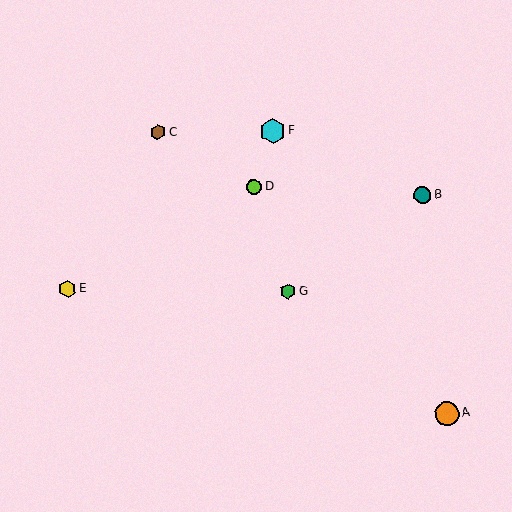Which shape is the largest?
The cyan hexagon (labeled F) is the largest.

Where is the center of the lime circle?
The center of the lime circle is at (254, 187).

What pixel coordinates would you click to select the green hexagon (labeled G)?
Click at (288, 291) to select the green hexagon G.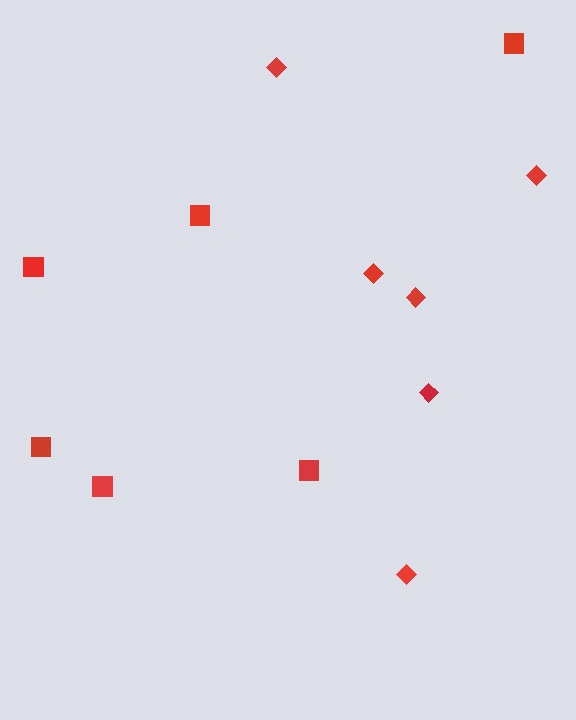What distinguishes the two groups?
There are 2 groups: one group of diamonds (6) and one group of squares (6).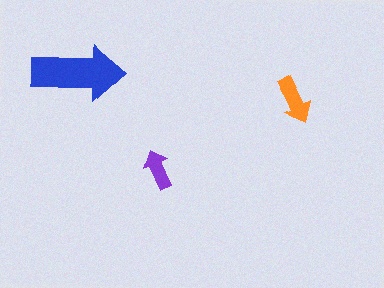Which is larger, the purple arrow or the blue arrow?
The blue one.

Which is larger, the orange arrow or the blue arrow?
The blue one.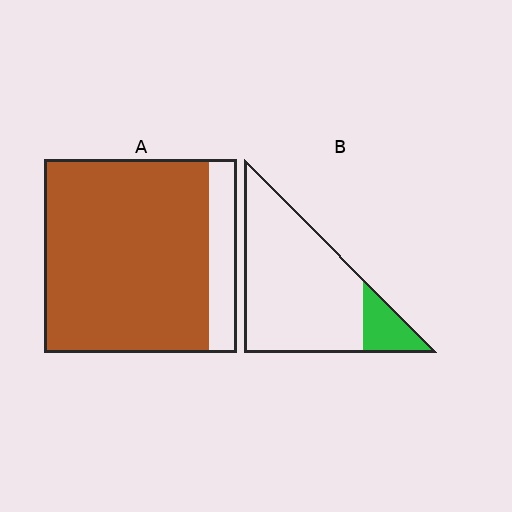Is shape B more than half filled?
No.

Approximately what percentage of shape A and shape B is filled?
A is approximately 85% and B is approximately 15%.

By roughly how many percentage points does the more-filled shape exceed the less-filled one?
By roughly 70 percentage points (A over B).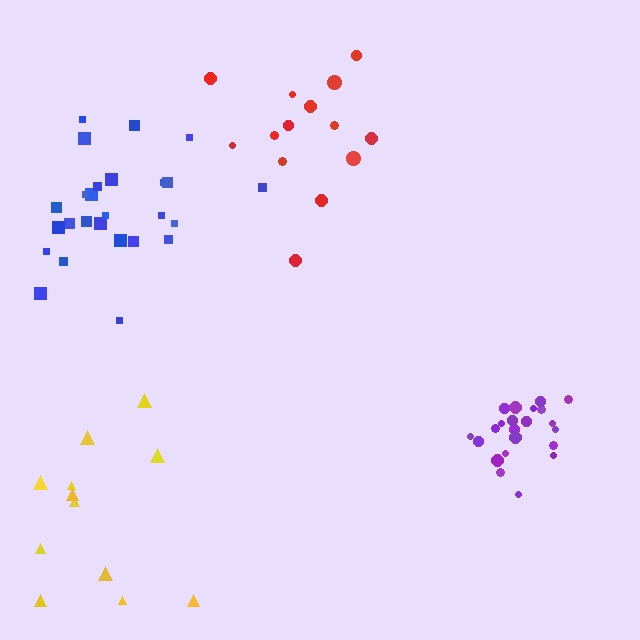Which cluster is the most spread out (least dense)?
Yellow.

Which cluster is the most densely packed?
Purple.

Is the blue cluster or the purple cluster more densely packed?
Purple.